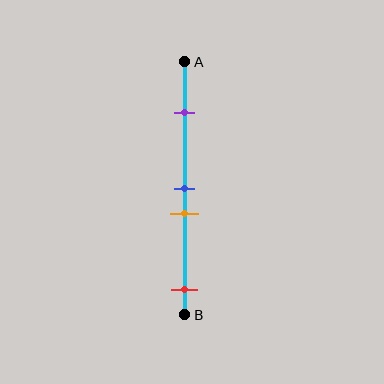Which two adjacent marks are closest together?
The blue and orange marks are the closest adjacent pair.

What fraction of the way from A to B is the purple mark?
The purple mark is approximately 20% (0.2) of the way from A to B.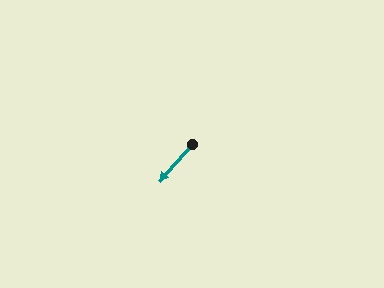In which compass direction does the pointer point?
Southwest.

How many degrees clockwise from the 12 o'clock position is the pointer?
Approximately 221 degrees.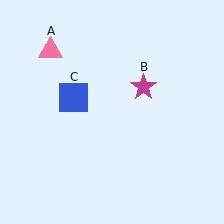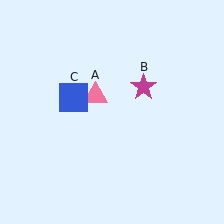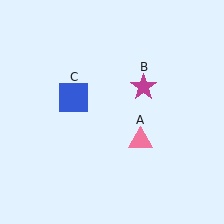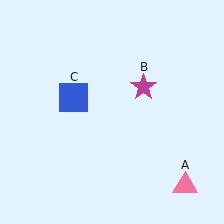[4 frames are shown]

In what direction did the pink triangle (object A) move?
The pink triangle (object A) moved down and to the right.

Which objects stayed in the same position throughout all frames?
Magenta star (object B) and blue square (object C) remained stationary.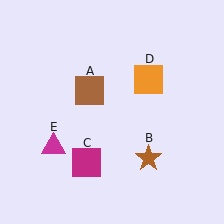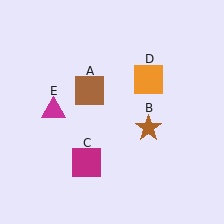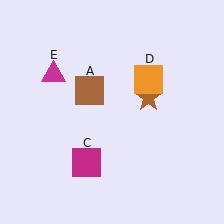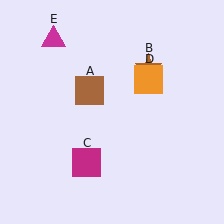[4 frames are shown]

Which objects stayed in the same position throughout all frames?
Brown square (object A) and magenta square (object C) and orange square (object D) remained stationary.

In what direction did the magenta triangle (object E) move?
The magenta triangle (object E) moved up.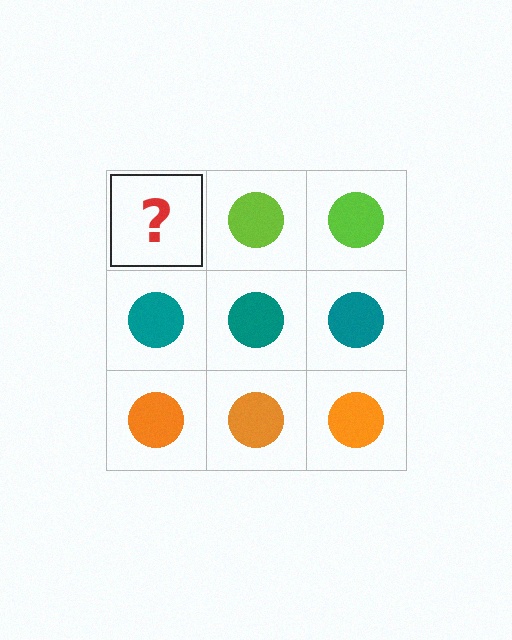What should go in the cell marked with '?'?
The missing cell should contain a lime circle.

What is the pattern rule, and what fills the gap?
The rule is that each row has a consistent color. The gap should be filled with a lime circle.